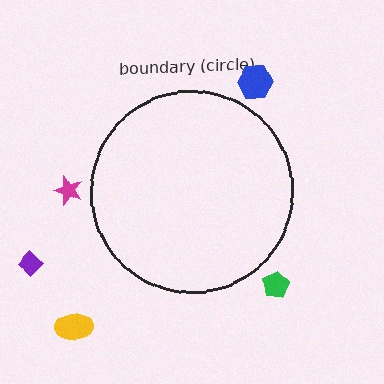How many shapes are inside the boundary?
0 inside, 5 outside.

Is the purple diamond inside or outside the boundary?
Outside.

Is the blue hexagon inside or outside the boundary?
Outside.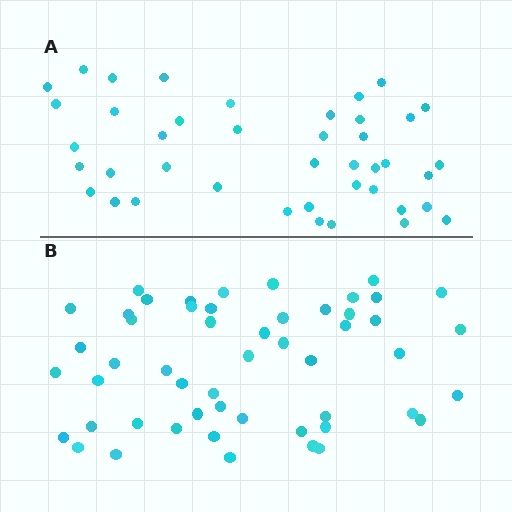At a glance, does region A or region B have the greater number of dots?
Region B (the bottom region) has more dots.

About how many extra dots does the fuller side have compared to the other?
Region B has roughly 10 or so more dots than region A.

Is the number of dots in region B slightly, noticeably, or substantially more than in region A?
Region B has only slightly more — the two regions are fairly close. The ratio is roughly 1.2 to 1.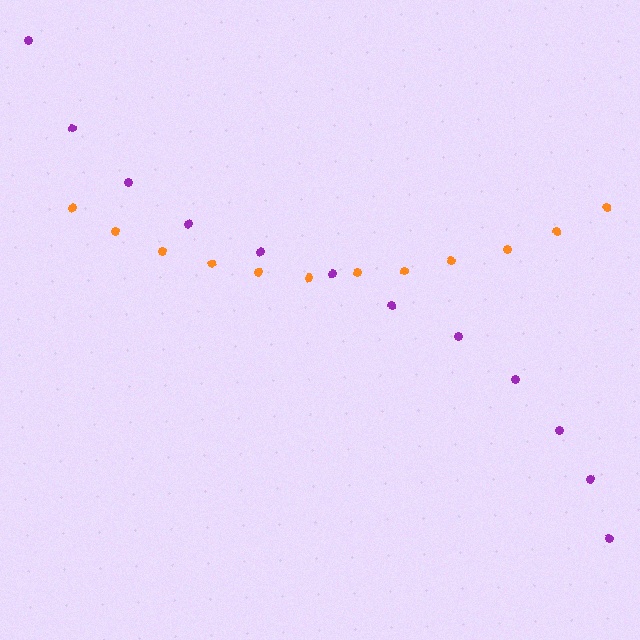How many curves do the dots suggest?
There are 2 distinct paths.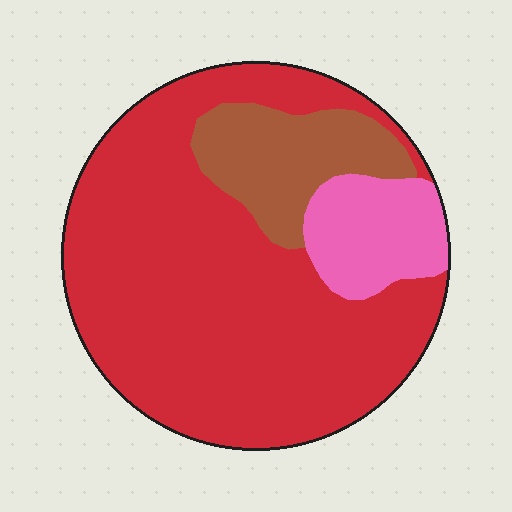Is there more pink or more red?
Red.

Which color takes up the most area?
Red, at roughly 70%.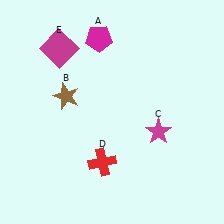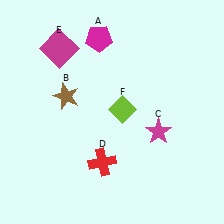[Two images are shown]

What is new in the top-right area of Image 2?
A lime diamond (F) was added in the top-right area of Image 2.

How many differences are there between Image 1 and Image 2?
There is 1 difference between the two images.